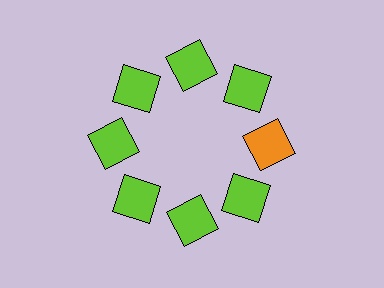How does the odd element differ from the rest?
It has a different color: orange instead of lime.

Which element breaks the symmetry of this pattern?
The orange square at roughly the 3 o'clock position breaks the symmetry. All other shapes are lime squares.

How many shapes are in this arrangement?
There are 8 shapes arranged in a ring pattern.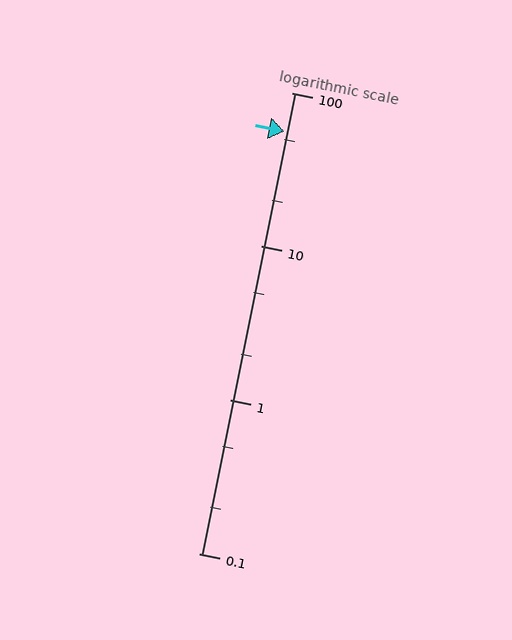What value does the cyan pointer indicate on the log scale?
The pointer indicates approximately 56.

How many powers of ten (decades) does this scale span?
The scale spans 3 decades, from 0.1 to 100.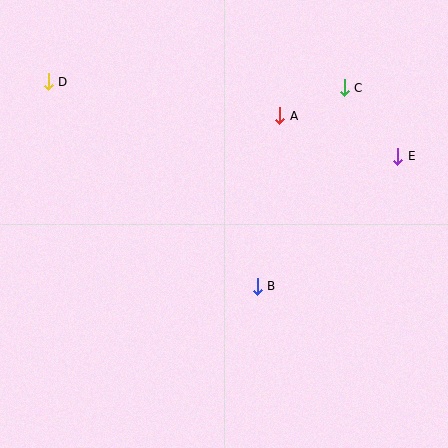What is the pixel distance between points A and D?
The distance between A and D is 234 pixels.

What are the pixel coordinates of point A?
Point A is at (280, 116).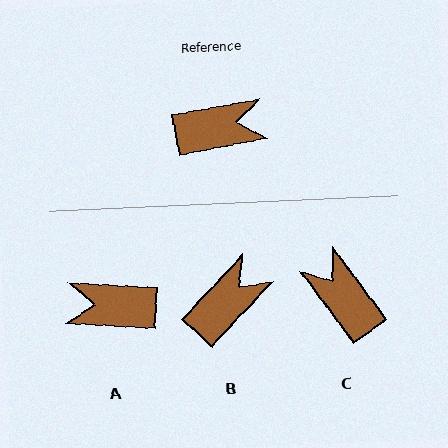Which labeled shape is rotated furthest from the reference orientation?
A, about 166 degrees away.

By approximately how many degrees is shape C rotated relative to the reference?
Approximately 116 degrees counter-clockwise.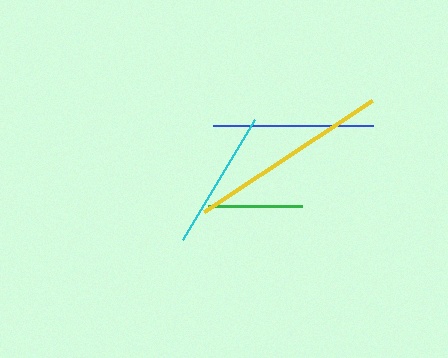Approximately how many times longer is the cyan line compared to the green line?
The cyan line is approximately 1.5 times the length of the green line.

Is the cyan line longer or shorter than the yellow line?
The yellow line is longer than the cyan line.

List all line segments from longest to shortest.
From longest to shortest: yellow, blue, cyan, green.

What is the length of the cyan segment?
The cyan segment is approximately 140 pixels long.